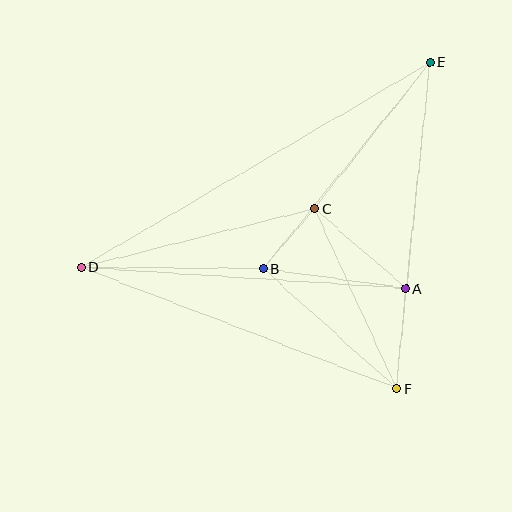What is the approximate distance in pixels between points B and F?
The distance between B and F is approximately 179 pixels.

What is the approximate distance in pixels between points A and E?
The distance between A and E is approximately 227 pixels.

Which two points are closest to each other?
Points B and C are closest to each other.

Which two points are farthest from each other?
Points D and E are farthest from each other.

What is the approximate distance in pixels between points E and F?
The distance between E and F is approximately 327 pixels.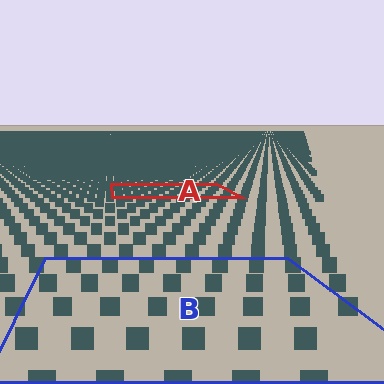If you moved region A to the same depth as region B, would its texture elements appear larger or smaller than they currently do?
They would appear larger. At a closer depth, the same texture elements are projected at a bigger on-screen size.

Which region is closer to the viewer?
Region B is closer. The texture elements there are larger and more spread out.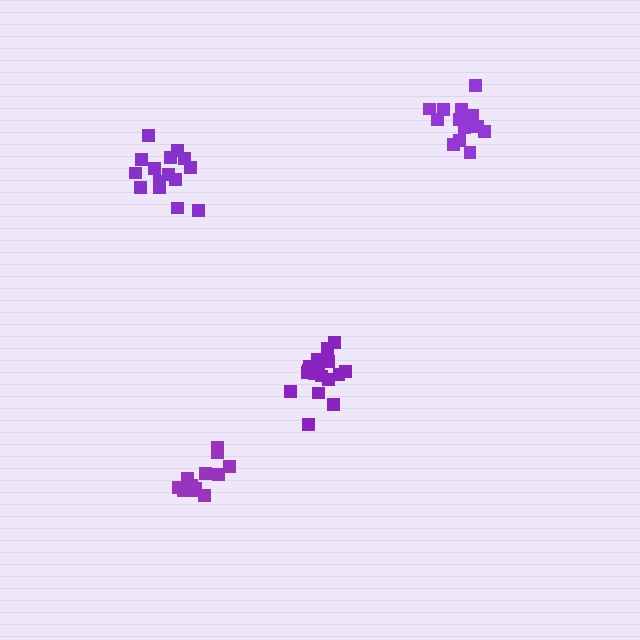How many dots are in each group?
Group 1: 15 dots, Group 2: 15 dots, Group 3: 17 dots, Group 4: 12 dots (59 total).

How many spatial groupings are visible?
There are 4 spatial groupings.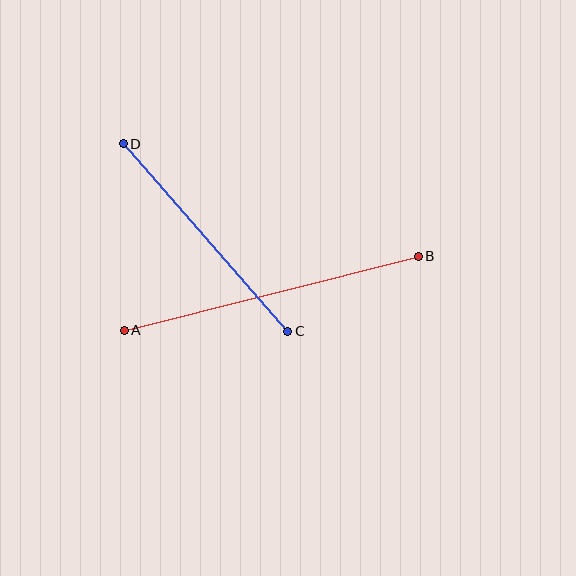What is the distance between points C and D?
The distance is approximately 250 pixels.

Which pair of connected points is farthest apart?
Points A and B are farthest apart.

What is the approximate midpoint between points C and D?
The midpoint is at approximately (205, 238) pixels.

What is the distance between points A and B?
The distance is approximately 303 pixels.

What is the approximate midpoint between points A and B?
The midpoint is at approximately (271, 293) pixels.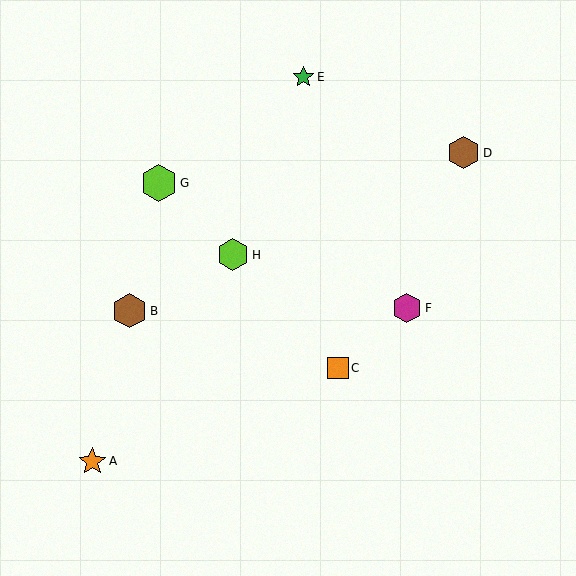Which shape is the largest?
The lime hexagon (labeled G) is the largest.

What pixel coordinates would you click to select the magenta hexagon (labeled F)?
Click at (407, 308) to select the magenta hexagon F.